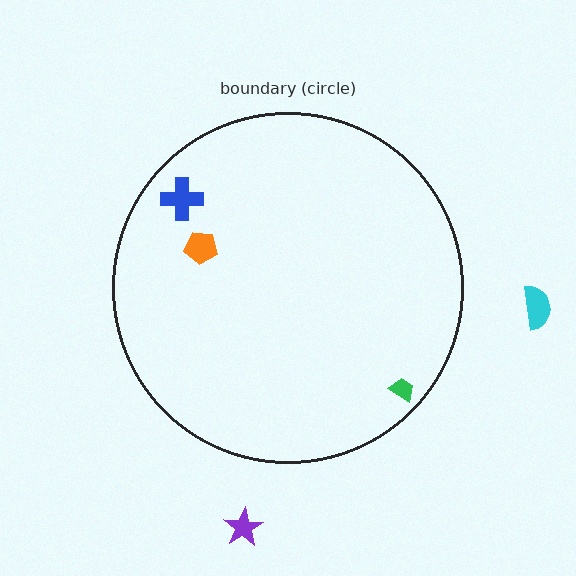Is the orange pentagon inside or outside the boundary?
Inside.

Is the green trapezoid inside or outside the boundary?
Inside.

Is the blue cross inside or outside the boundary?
Inside.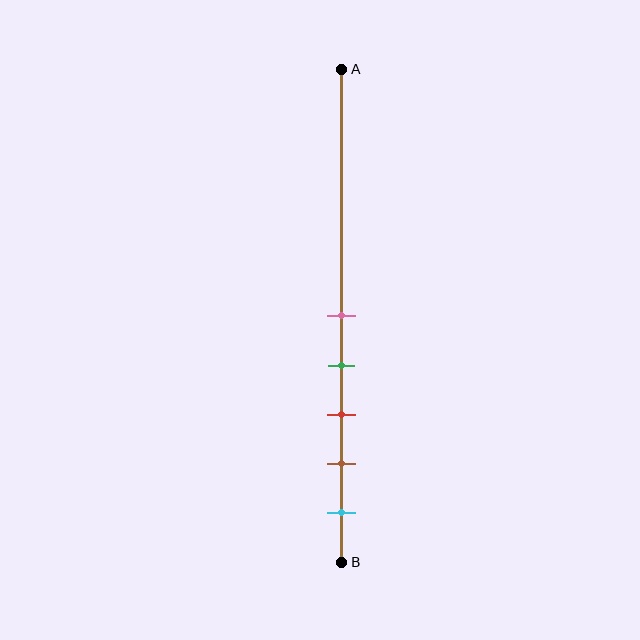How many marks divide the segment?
There are 5 marks dividing the segment.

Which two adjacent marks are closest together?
The pink and green marks are the closest adjacent pair.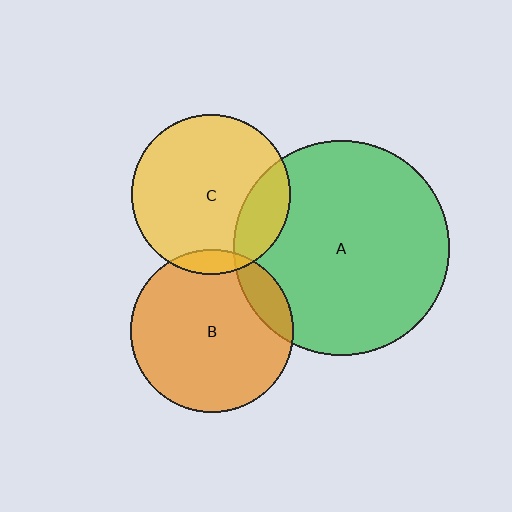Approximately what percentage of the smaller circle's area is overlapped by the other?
Approximately 15%.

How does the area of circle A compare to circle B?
Approximately 1.7 times.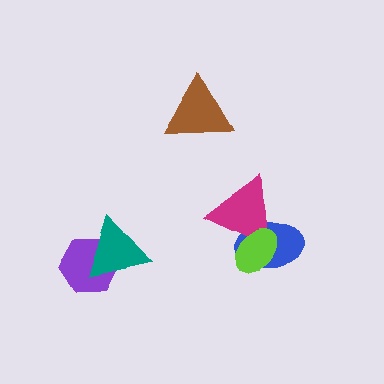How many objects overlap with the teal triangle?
1 object overlaps with the teal triangle.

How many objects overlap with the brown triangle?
0 objects overlap with the brown triangle.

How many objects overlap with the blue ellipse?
2 objects overlap with the blue ellipse.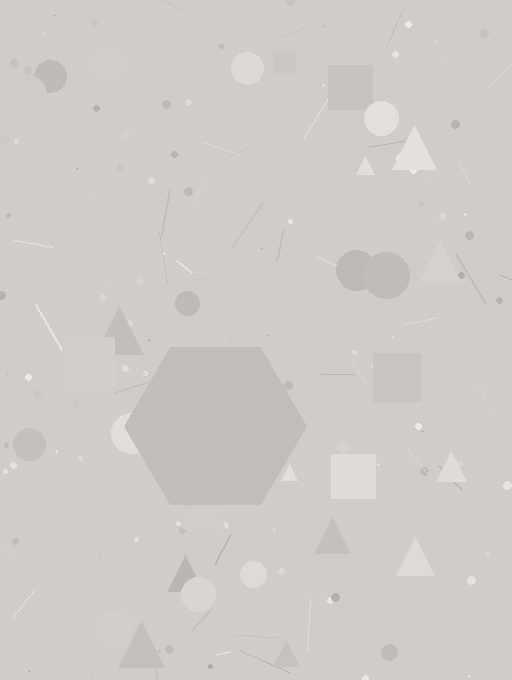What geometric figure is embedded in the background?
A hexagon is embedded in the background.